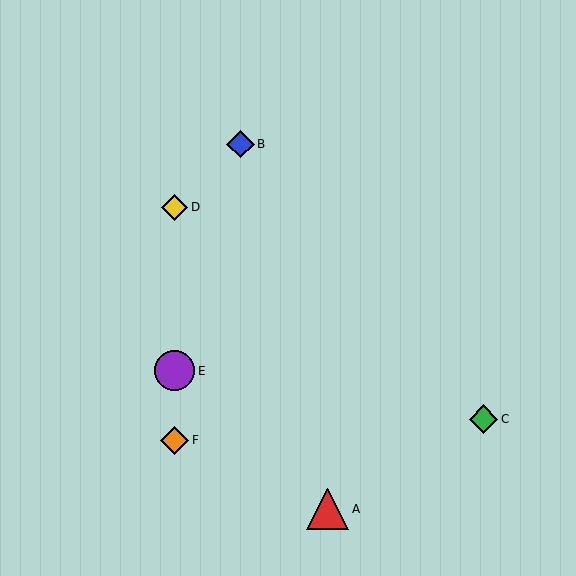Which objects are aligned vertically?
Objects D, E, F are aligned vertically.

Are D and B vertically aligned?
No, D is at x≈174 and B is at x≈241.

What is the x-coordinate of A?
Object A is at x≈328.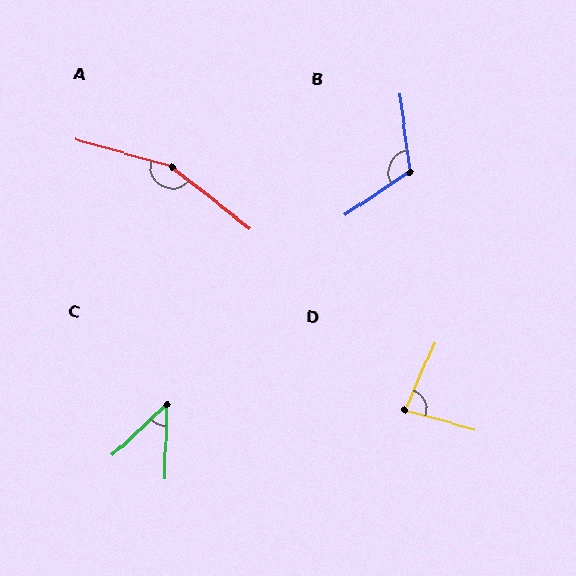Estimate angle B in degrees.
Approximately 116 degrees.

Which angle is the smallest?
C, at approximately 46 degrees.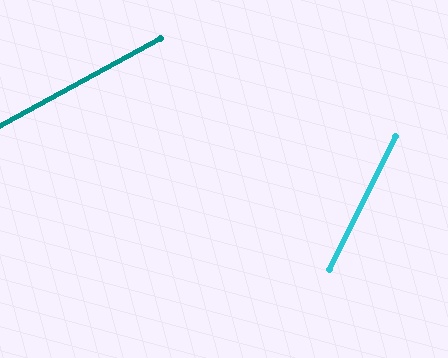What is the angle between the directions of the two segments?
Approximately 35 degrees.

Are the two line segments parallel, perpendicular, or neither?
Neither parallel nor perpendicular — they differ by about 35°.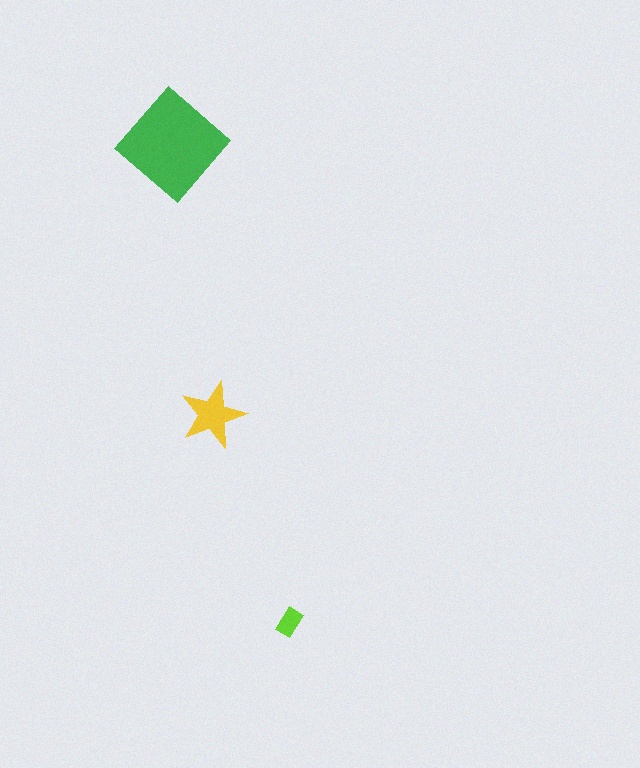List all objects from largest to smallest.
The green diamond, the yellow star, the lime rectangle.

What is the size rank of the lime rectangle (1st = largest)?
3rd.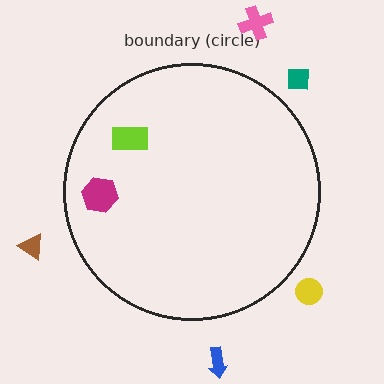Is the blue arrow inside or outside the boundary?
Outside.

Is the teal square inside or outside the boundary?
Outside.